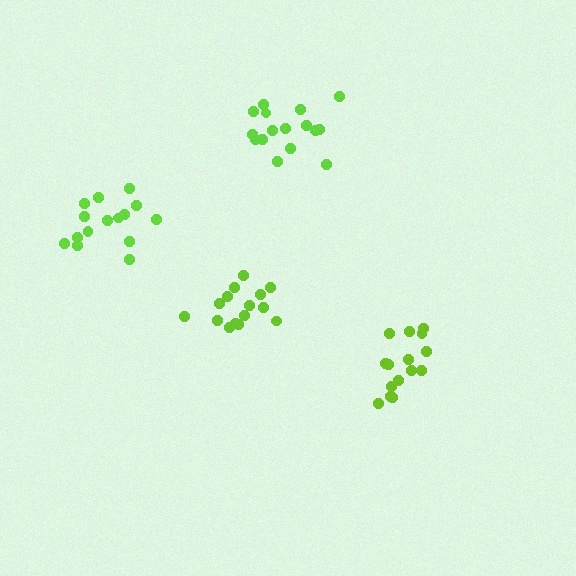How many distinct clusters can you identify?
There are 4 distinct clusters.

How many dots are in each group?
Group 1: 16 dots, Group 2: 15 dots, Group 3: 15 dots, Group 4: 15 dots (61 total).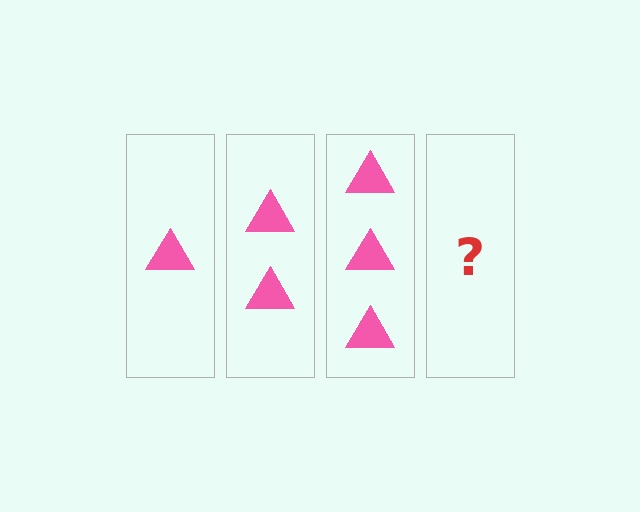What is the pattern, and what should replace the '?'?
The pattern is that each step adds one more triangle. The '?' should be 4 triangles.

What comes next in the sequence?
The next element should be 4 triangles.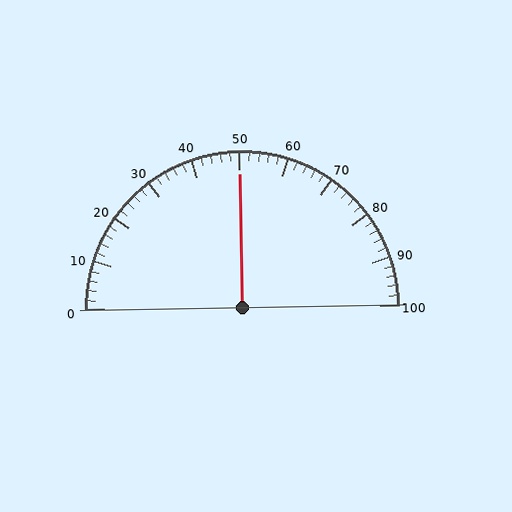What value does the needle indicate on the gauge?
The needle indicates approximately 50.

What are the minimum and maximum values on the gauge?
The gauge ranges from 0 to 100.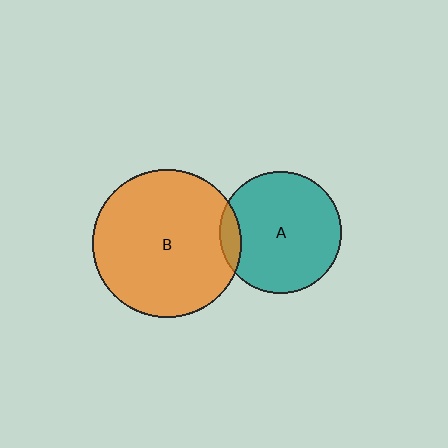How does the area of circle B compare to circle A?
Approximately 1.5 times.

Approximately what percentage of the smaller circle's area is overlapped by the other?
Approximately 10%.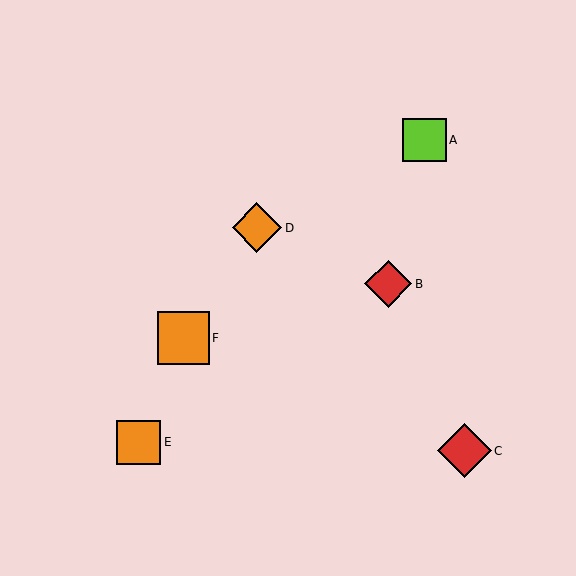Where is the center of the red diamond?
The center of the red diamond is at (388, 284).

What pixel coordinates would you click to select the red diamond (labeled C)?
Click at (464, 451) to select the red diamond C.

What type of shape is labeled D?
Shape D is an orange diamond.